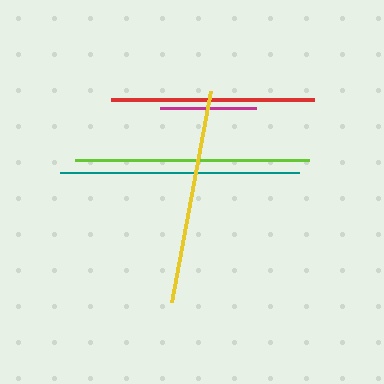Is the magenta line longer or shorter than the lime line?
The lime line is longer than the magenta line.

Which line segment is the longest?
The teal line is the longest at approximately 238 pixels.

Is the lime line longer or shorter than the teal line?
The teal line is longer than the lime line.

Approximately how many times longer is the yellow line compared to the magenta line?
The yellow line is approximately 2.2 times the length of the magenta line.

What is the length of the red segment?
The red segment is approximately 202 pixels long.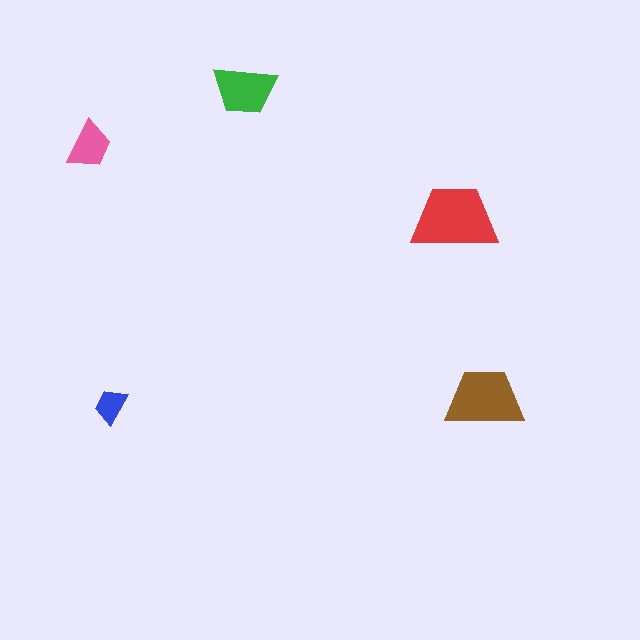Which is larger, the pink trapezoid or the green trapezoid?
The green one.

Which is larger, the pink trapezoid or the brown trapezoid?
The brown one.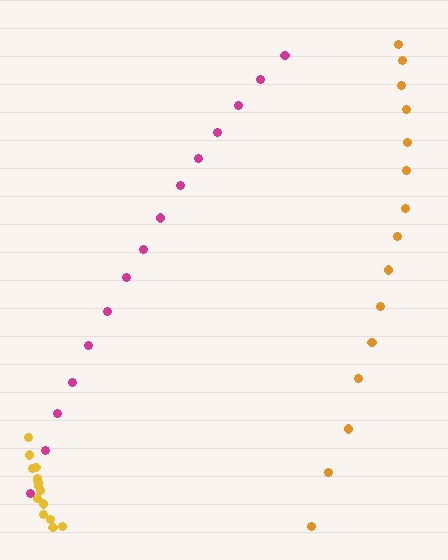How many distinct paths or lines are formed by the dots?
There are 3 distinct paths.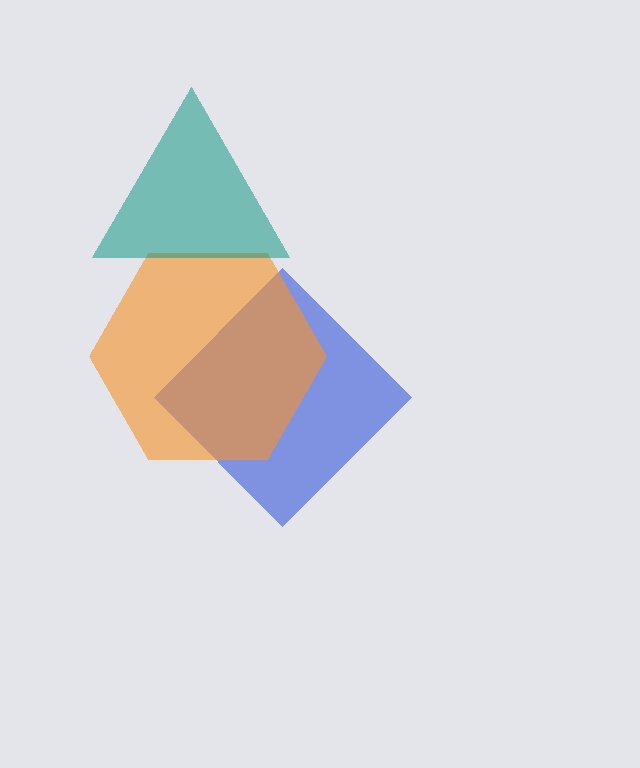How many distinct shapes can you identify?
There are 3 distinct shapes: a blue diamond, an orange hexagon, a teal triangle.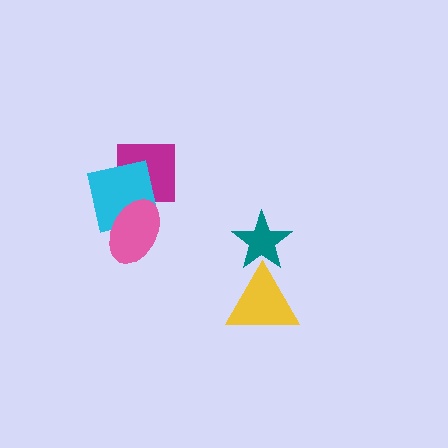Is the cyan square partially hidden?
Yes, it is partially covered by another shape.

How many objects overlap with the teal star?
1 object overlaps with the teal star.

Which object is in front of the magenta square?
The cyan square is in front of the magenta square.